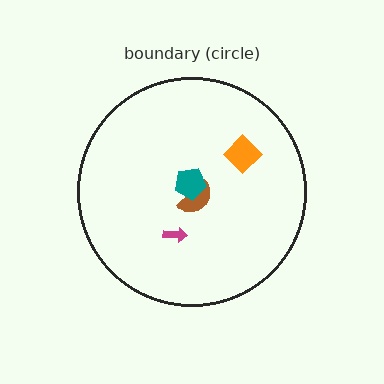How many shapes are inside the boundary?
4 inside, 0 outside.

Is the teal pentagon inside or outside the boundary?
Inside.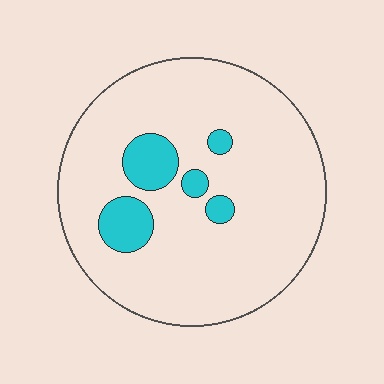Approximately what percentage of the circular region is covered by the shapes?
Approximately 10%.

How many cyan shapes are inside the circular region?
5.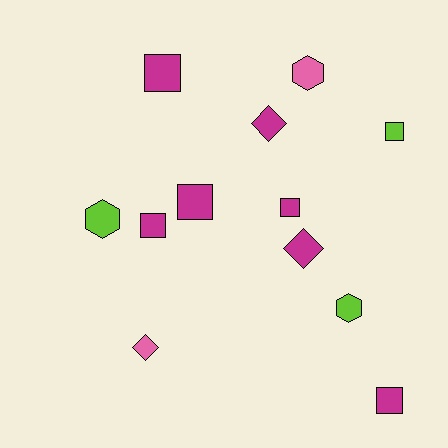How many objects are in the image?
There are 12 objects.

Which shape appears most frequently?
Square, with 6 objects.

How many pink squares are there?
There are no pink squares.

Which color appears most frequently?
Magenta, with 7 objects.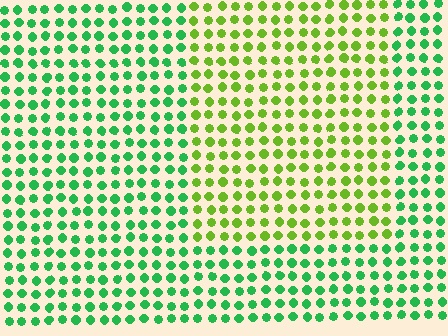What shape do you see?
I see a rectangle.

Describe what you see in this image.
The image is filled with small green elements in a uniform arrangement. A rectangle-shaped region is visible where the elements are tinted to a slightly different hue, forming a subtle color boundary.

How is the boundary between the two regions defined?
The boundary is defined purely by a slight shift in hue (about 45 degrees). Spacing, size, and orientation are identical on both sides.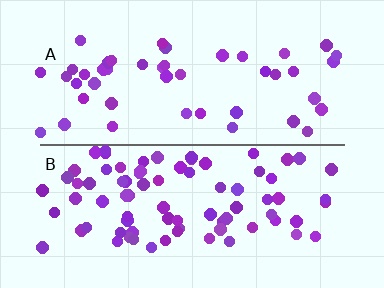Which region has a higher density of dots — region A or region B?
B (the bottom).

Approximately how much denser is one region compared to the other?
Approximately 1.8× — region B over region A.